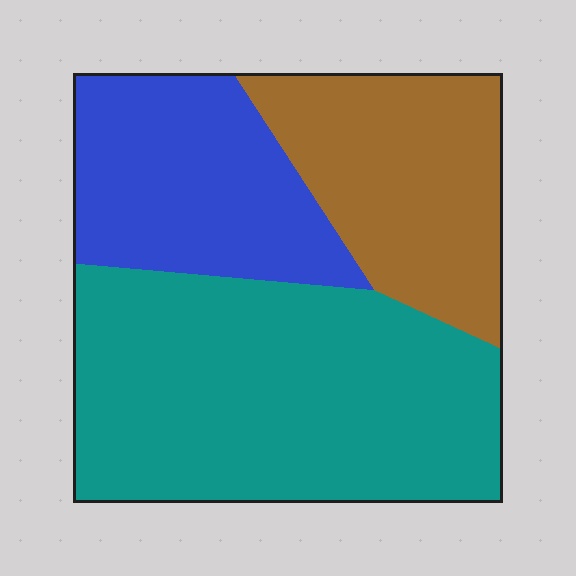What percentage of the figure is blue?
Blue covers roughly 25% of the figure.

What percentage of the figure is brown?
Brown covers about 25% of the figure.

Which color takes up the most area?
Teal, at roughly 50%.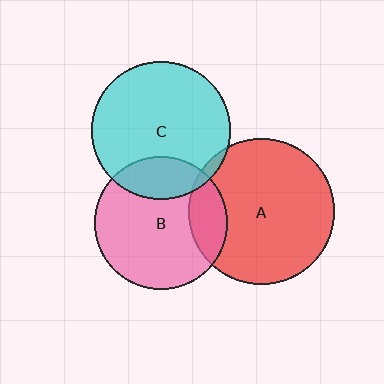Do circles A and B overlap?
Yes.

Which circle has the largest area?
Circle A (red).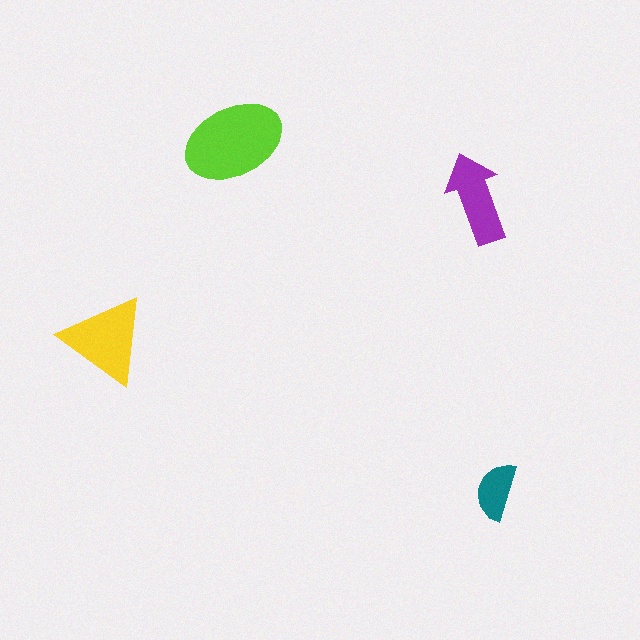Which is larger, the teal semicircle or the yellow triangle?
The yellow triangle.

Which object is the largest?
The lime ellipse.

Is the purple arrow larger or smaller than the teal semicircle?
Larger.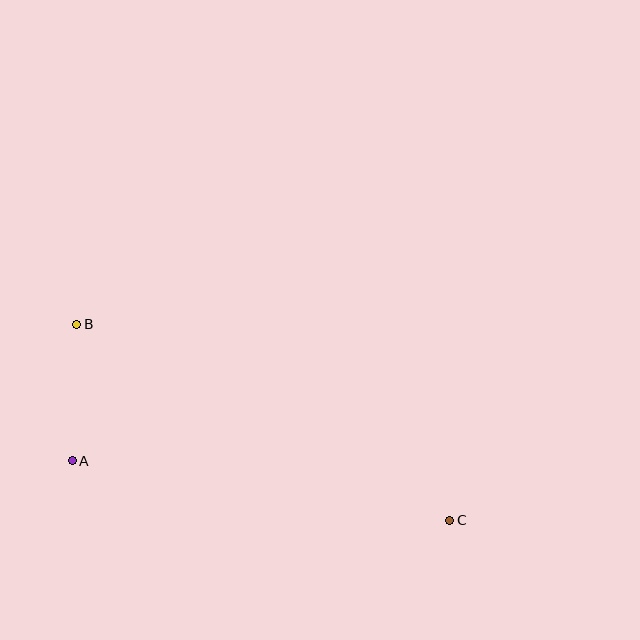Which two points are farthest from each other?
Points B and C are farthest from each other.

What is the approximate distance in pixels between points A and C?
The distance between A and C is approximately 382 pixels.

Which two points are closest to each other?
Points A and B are closest to each other.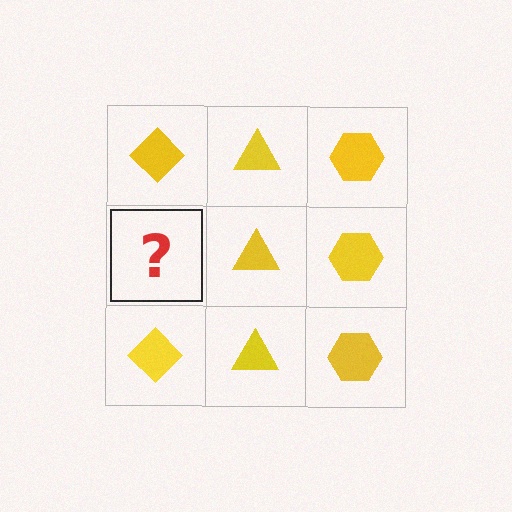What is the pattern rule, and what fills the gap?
The rule is that each column has a consistent shape. The gap should be filled with a yellow diamond.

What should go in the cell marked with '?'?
The missing cell should contain a yellow diamond.